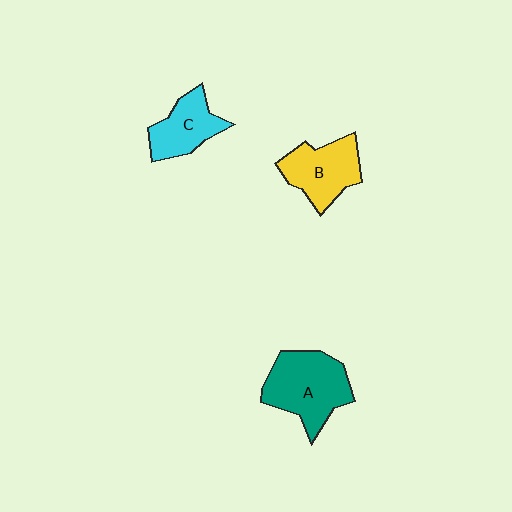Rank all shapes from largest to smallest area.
From largest to smallest: A (teal), B (yellow), C (cyan).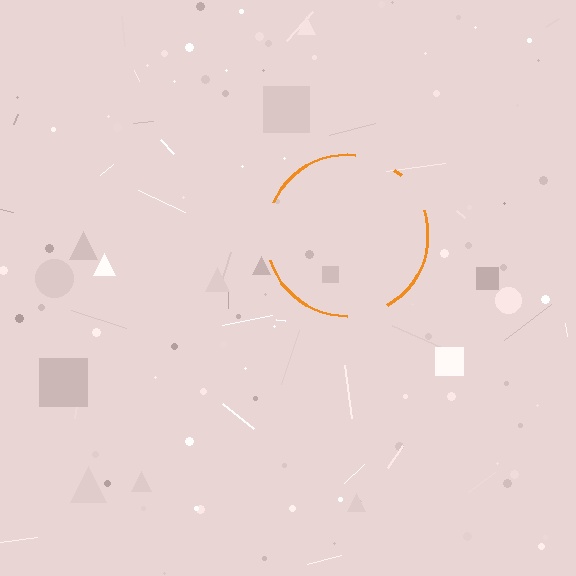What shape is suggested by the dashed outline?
The dashed outline suggests a circle.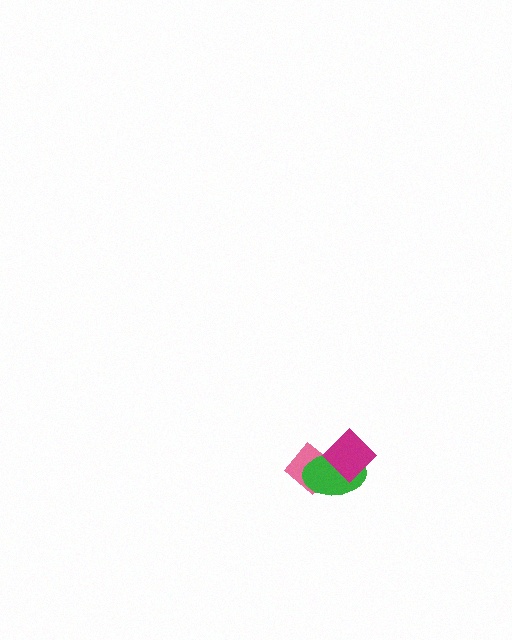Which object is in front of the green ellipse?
The magenta diamond is in front of the green ellipse.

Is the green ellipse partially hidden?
Yes, it is partially covered by another shape.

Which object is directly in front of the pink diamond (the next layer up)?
The green ellipse is directly in front of the pink diamond.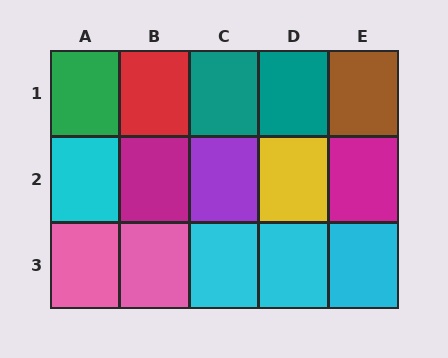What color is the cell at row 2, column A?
Cyan.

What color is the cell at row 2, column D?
Yellow.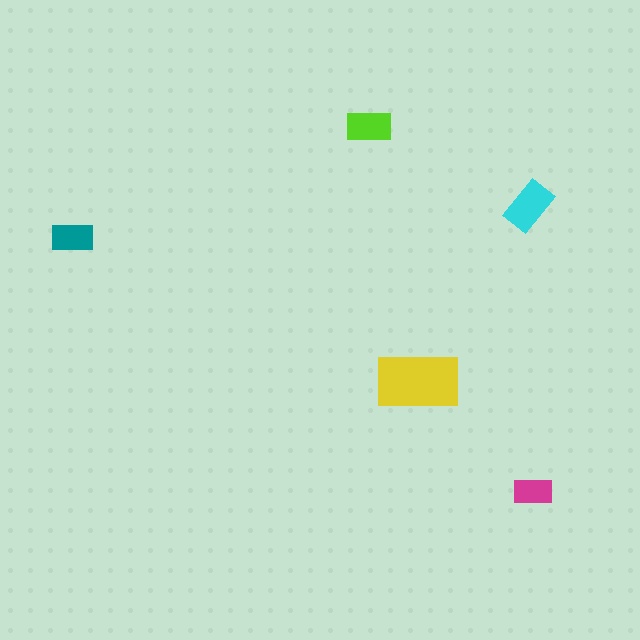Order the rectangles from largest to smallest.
the yellow one, the cyan one, the lime one, the teal one, the magenta one.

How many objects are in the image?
There are 5 objects in the image.